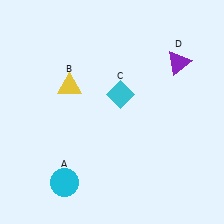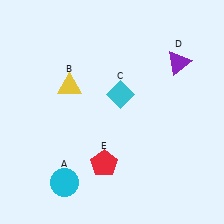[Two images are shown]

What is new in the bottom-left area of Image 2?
A red pentagon (E) was added in the bottom-left area of Image 2.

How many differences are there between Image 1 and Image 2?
There is 1 difference between the two images.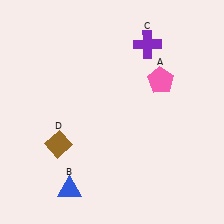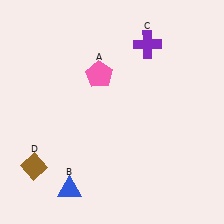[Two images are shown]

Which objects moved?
The objects that moved are: the pink pentagon (A), the brown diamond (D).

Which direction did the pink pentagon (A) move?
The pink pentagon (A) moved left.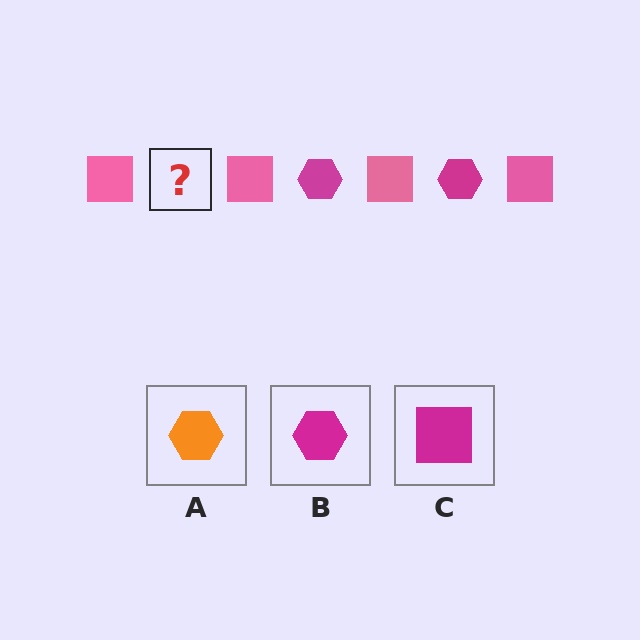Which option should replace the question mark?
Option B.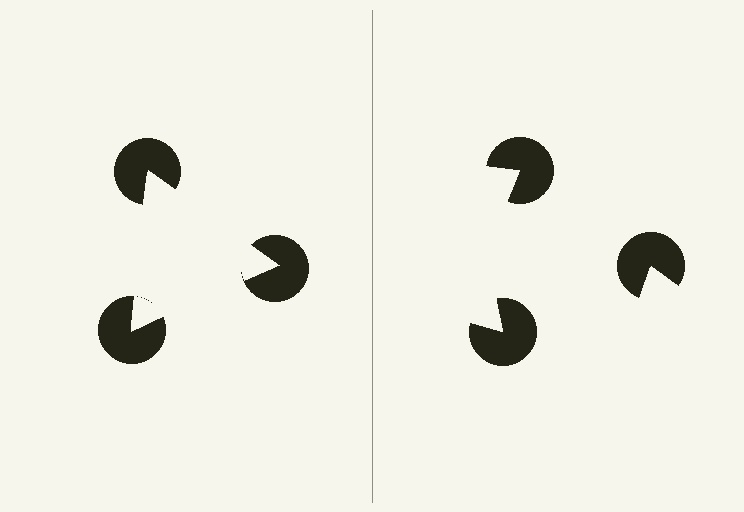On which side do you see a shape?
An illusory triangle appears on the left side. On the right side the wedge cuts are rotated, so no coherent shape forms.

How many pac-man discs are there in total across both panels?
6 — 3 on each side.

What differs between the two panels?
The pac-man discs are positioned identically on both sides; only the wedge orientations differ. On the left they align to a triangle; on the right they are misaligned.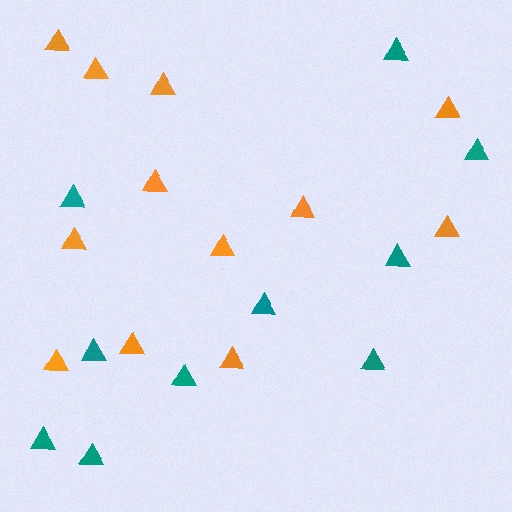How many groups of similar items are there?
There are 2 groups: one group of orange triangles (12) and one group of teal triangles (10).